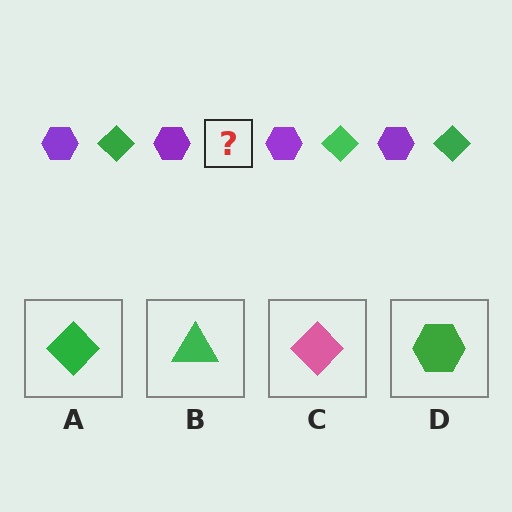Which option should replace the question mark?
Option A.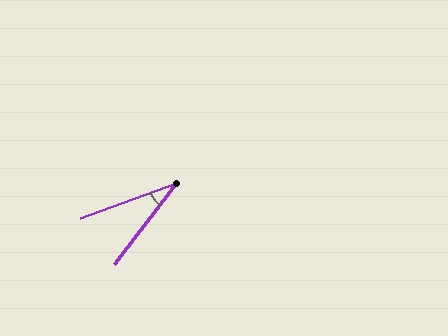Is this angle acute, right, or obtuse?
It is acute.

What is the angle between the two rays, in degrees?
Approximately 33 degrees.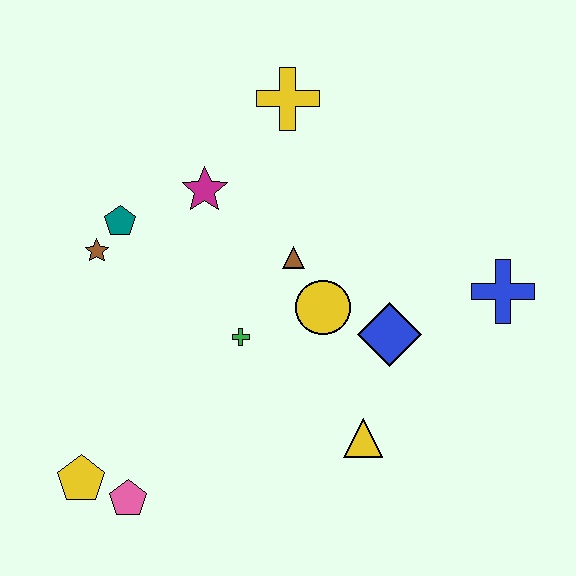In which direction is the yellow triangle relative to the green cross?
The yellow triangle is to the right of the green cross.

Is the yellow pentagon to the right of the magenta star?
No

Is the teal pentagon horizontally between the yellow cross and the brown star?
Yes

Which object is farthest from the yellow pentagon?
The blue cross is farthest from the yellow pentagon.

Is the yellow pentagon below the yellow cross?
Yes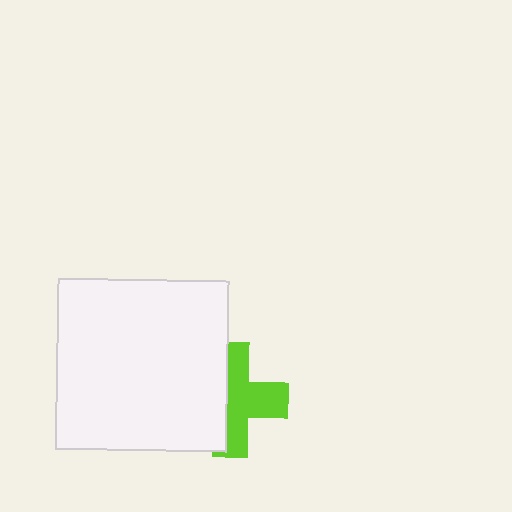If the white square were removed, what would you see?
You would see the complete lime cross.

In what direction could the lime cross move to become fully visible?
The lime cross could move right. That would shift it out from behind the white square entirely.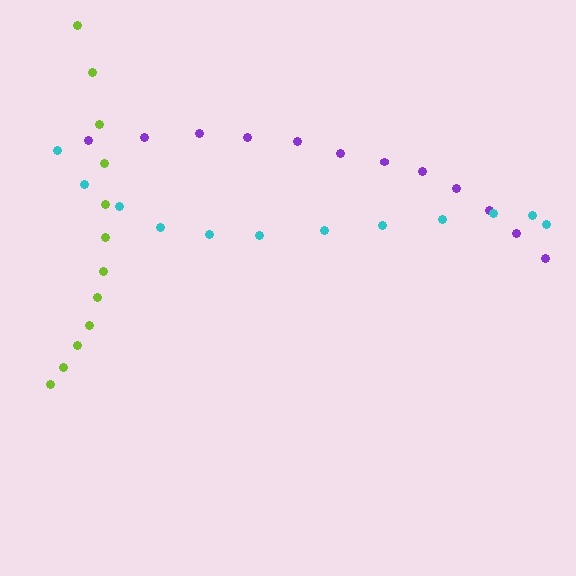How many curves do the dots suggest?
There are 3 distinct paths.